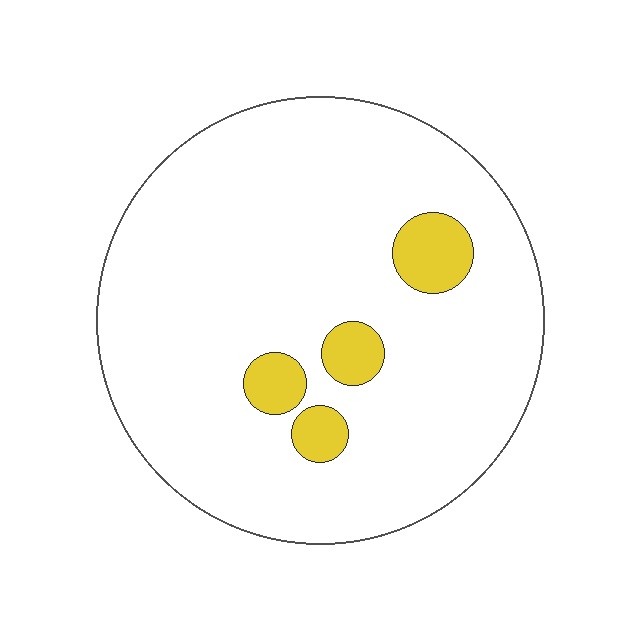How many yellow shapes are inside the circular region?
4.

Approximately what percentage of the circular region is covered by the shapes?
Approximately 10%.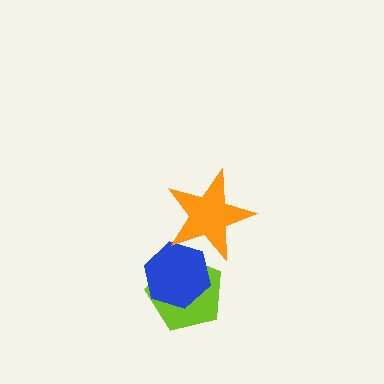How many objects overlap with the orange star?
1 object overlaps with the orange star.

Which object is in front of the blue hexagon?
The orange star is in front of the blue hexagon.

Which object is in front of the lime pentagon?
The blue hexagon is in front of the lime pentagon.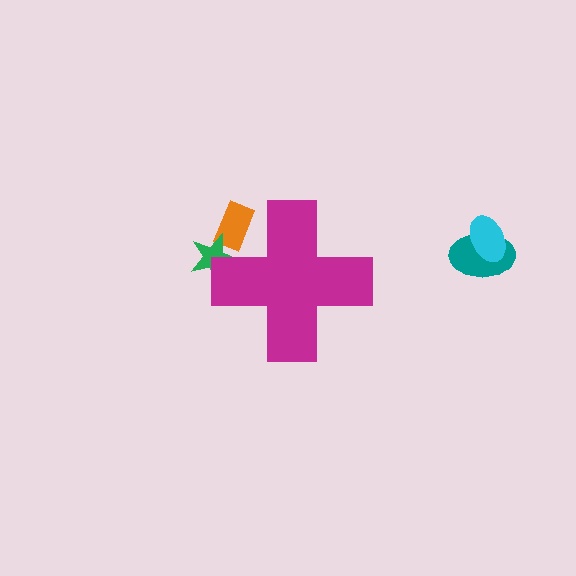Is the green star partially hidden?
Yes, the green star is partially hidden behind the magenta cross.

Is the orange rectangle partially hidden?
Yes, the orange rectangle is partially hidden behind the magenta cross.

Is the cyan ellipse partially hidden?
No, the cyan ellipse is fully visible.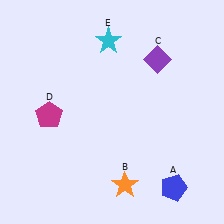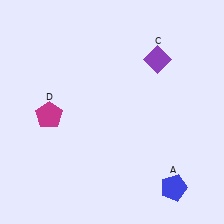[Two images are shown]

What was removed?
The orange star (B), the cyan star (E) were removed in Image 2.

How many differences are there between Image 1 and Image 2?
There are 2 differences between the two images.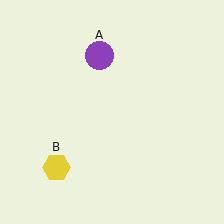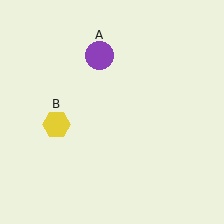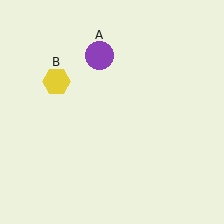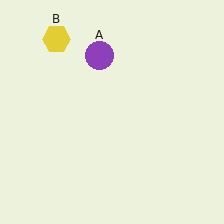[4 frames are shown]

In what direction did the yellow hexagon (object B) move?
The yellow hexagon (object B) moved up.